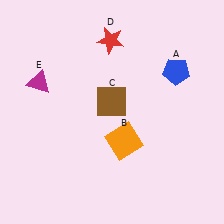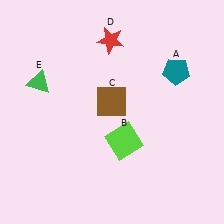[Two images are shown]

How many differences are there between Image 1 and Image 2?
There are 3 differences between the two images.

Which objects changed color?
A changed from blue to teal. B changed from orange to lime. E changed from magenta to green.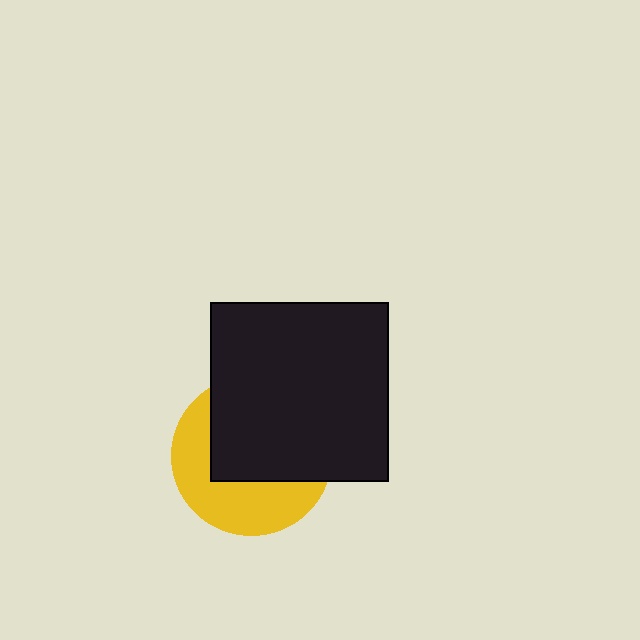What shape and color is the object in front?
The object in front is a black square.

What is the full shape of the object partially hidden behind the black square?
The partially hidden object is a yellow circle.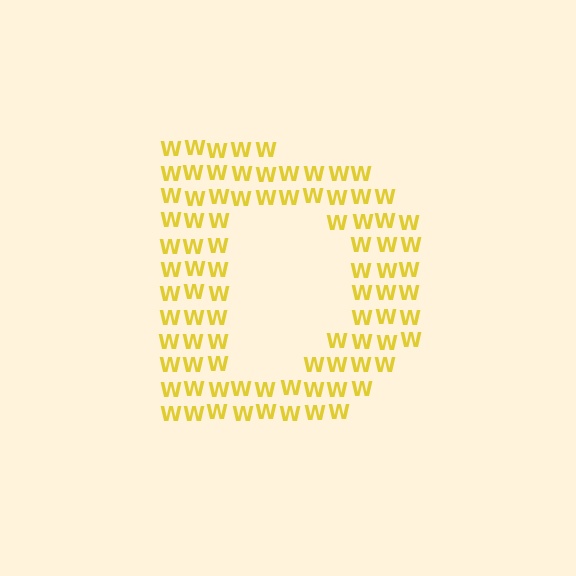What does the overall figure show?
The overall figure shows the letter D.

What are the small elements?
The small elements are letter W's.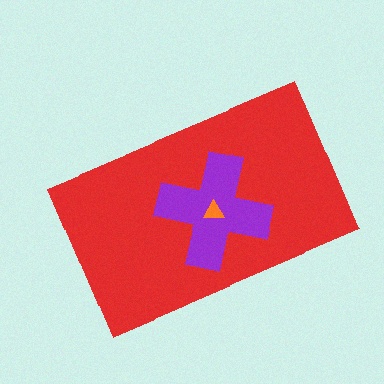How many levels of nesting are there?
3.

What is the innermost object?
The orange triangle.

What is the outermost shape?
The red rectangle.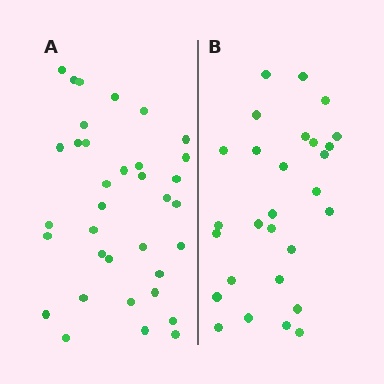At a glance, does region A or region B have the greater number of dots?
Region A (the left region) has more dots.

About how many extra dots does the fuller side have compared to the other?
Region A has roughly 8 or so more dots than region B.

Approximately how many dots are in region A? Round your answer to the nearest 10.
About 40 dots. (The exact count is 35, which rounds to 40.)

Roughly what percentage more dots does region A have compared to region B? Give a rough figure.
About 25% more.